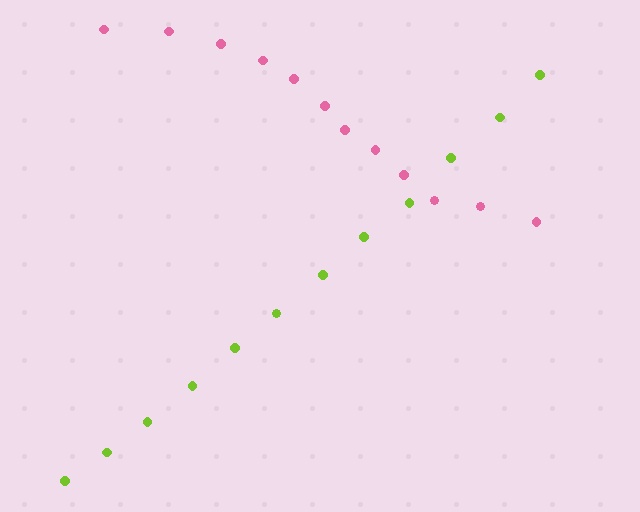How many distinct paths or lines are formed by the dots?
There are 2 distinct paths.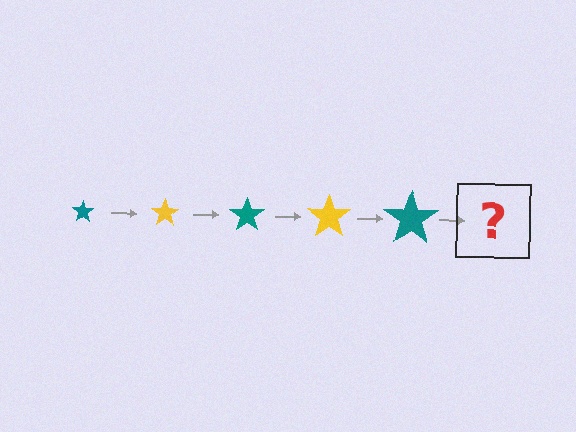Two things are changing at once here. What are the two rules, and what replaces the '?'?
The two rules are that the star grows larger each step and the color cycles through teal and yellow. The '?' should be a yellow star, larger than the previous one.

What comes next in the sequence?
The next element should be a yellow star, larger than the previous one.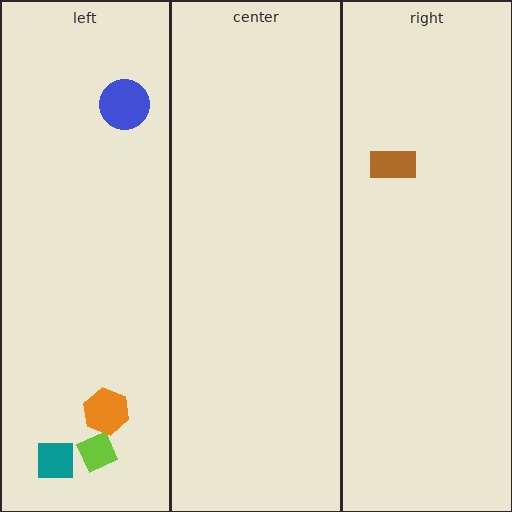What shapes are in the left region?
The blue circle, the lime diamond, the orange hexagon, the teal square.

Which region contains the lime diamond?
The left region.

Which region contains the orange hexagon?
The left region.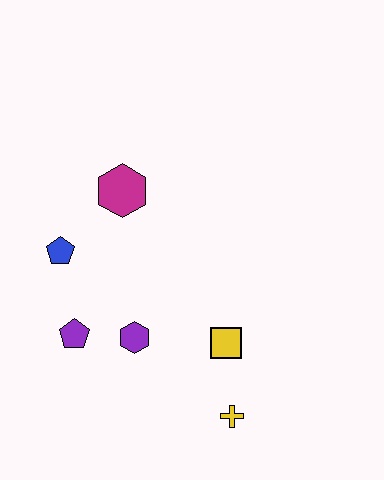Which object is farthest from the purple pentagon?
The yellow cross is farthest from the purple pentagon.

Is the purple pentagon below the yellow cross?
No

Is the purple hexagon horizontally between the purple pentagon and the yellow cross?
Yes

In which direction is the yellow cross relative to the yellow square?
The yellow cross is below the yellow square.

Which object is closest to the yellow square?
The yellow cross is closest to the yellow square.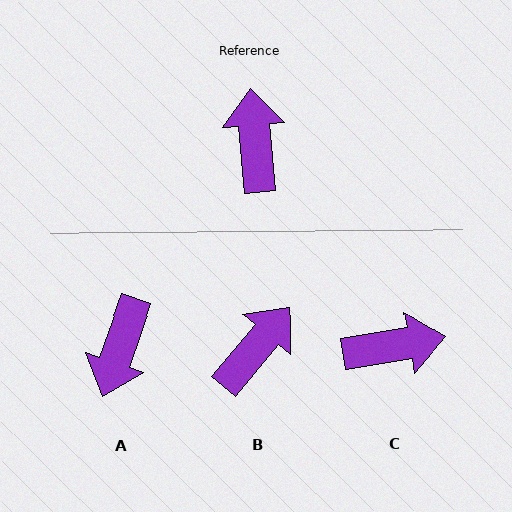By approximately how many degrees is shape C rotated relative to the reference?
Approximately 86 degrees clockwise.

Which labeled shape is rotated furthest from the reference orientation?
A, about 156 degrees away.